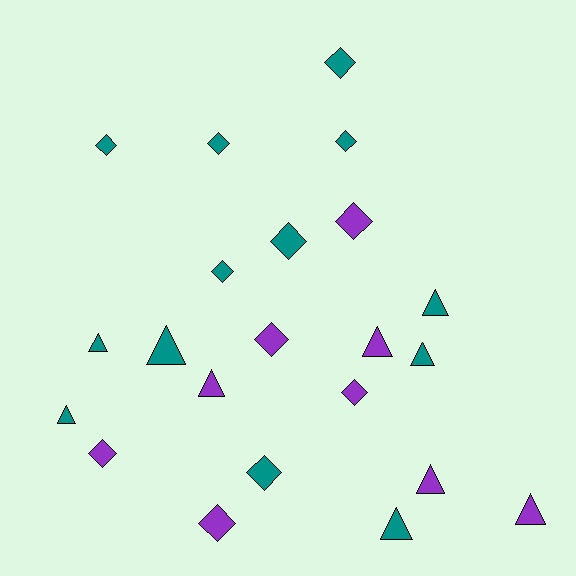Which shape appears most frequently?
Diamond, with 12 objects.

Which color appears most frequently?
Teal, with 13 objects.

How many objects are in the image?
There are 22 objects.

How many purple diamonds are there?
There are 5 purple diamonds.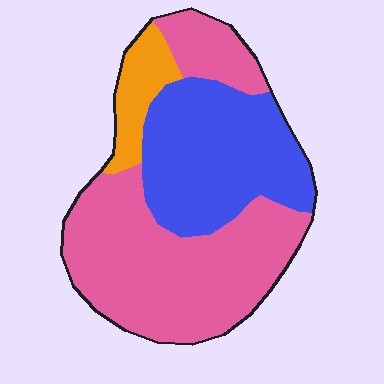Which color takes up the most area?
Pink, at roughly 55%.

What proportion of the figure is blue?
Blue takes up between a third and a half of the figure.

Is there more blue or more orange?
Blue.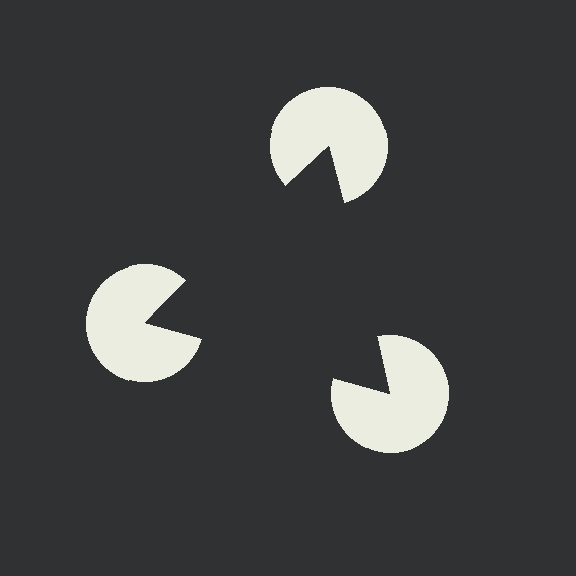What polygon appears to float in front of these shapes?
An illusory triangle — its edges are inferred from the aligned wedge cuts in the pac-man discs, not physically drawn.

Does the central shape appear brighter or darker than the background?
It typically appears slightly darker than the background, even though no actual brightness change is drawn.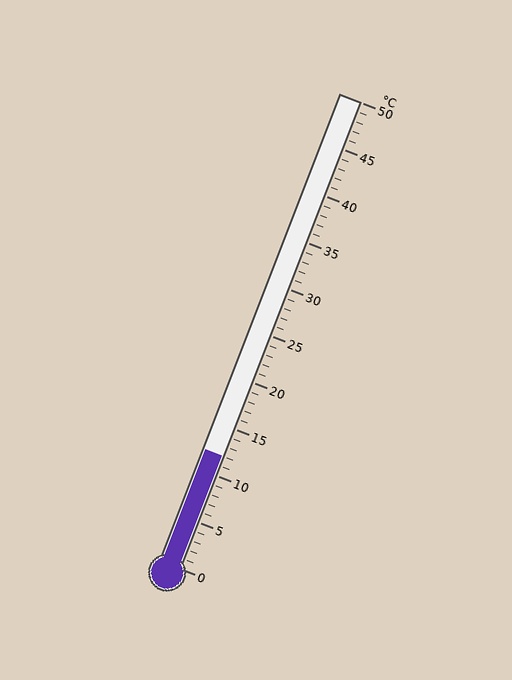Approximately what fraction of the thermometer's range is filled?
The thermometer is filled to approximately 25% of its range.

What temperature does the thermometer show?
The thermometer shows approximately 12°C.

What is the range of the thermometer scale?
The thermometer scale ranges from 0°C to 50°C.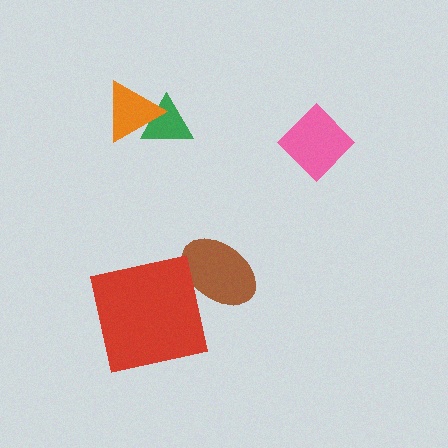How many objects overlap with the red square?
1 object overlaps with the red square.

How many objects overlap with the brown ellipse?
1 object overlaps with the brown ellipse.